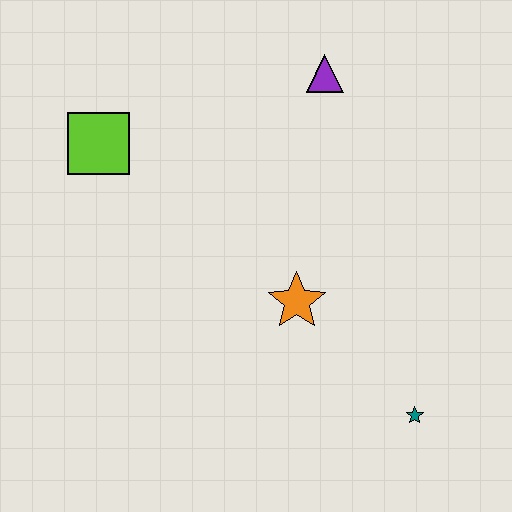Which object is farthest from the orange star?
The lime square is farthest from the orange star.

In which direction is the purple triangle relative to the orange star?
The purple triangle is above the orange star.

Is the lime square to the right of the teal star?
No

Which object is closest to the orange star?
The teal star is closest to the orange star.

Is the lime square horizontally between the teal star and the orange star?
No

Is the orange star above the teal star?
Yes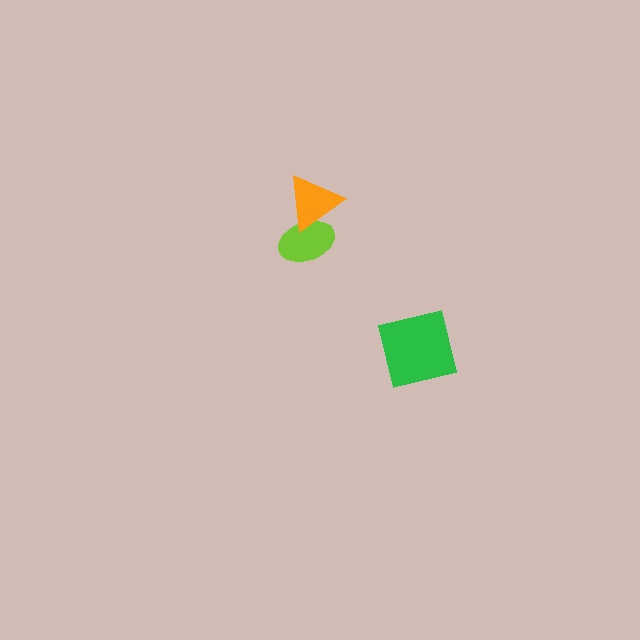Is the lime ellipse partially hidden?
Yes, it is partially covered by another shape.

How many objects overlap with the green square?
0 objects overlap with the green square.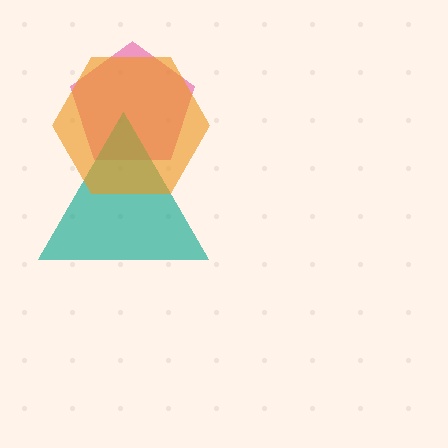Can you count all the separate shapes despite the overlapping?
Yes, there are 3 separate shapes.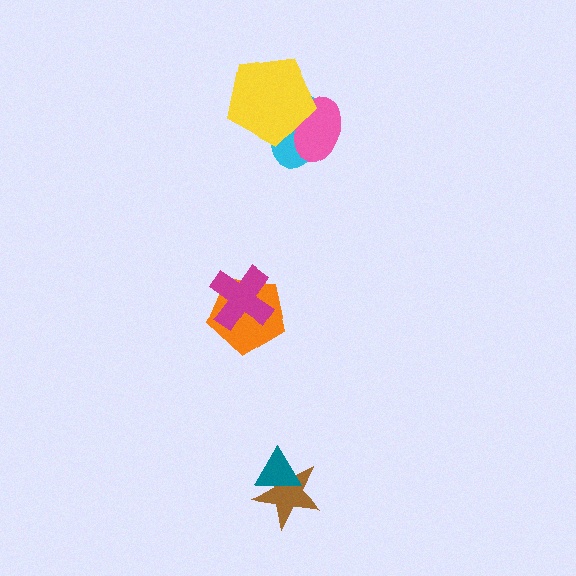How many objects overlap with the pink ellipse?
2 objects overlap with the pink ellipse.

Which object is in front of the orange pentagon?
The magenta cross is in front of the orange pentagon.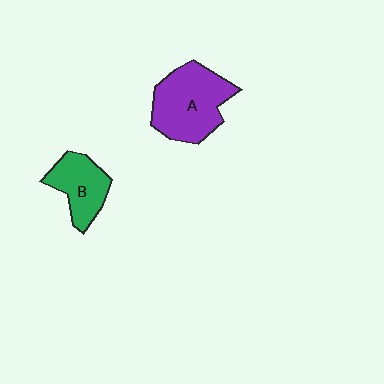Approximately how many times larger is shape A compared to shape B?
Approximately 1.6 times.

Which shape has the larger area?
Shape A (purple).